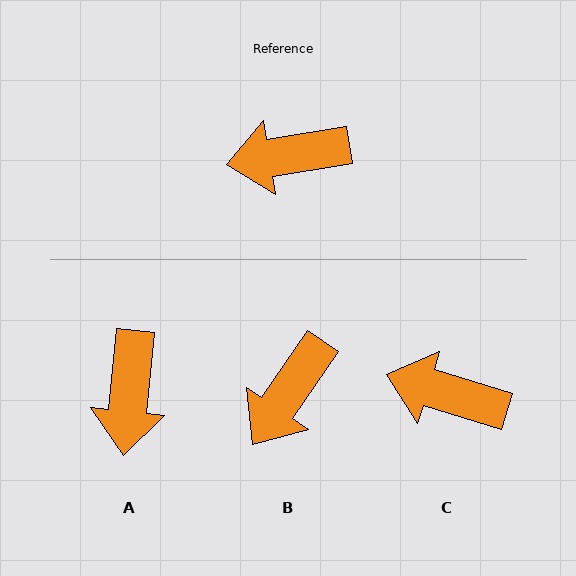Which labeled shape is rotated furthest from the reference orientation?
A, about 75 degrees away.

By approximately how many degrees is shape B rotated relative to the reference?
Approximately 47 degrees counter-clockwise.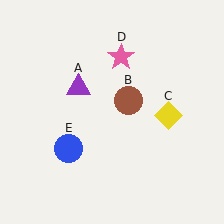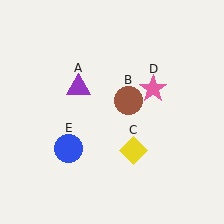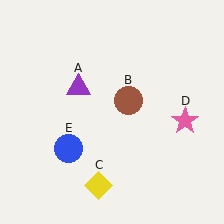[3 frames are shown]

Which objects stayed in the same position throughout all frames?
Purple triangle (object A) and brown circle (object B) and blue circle (object E) remained stationary.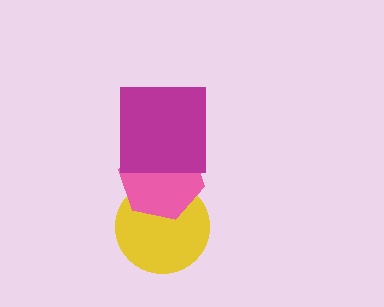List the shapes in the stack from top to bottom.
From top to bottom: the magenta square, the pink hexagon, the yellow circle.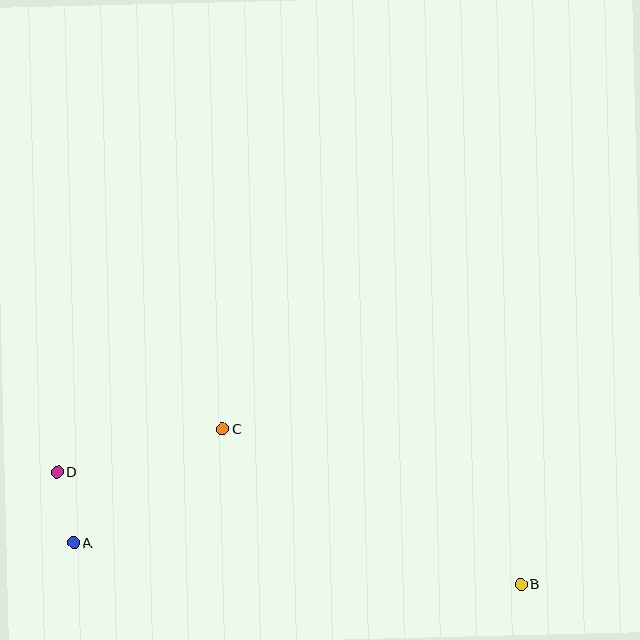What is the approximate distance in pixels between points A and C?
The distance between A and C is approximately 187 pixels.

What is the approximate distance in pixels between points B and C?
The distance between B and C is approximately 336 pixels.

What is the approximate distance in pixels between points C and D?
The distance between C and D is approximately 171 pixels.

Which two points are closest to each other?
Points A and D are closest to each other.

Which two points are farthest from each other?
Points B and D are farthest from each other.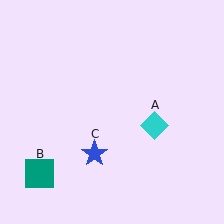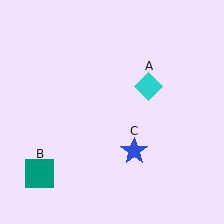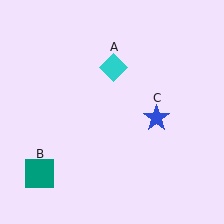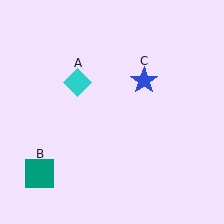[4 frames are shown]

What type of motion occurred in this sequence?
The cyan diamond (object A), blue star (object C) rotated counterclockwise around the center of the scene.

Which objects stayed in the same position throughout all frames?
Teal square (object B) remained stationary.